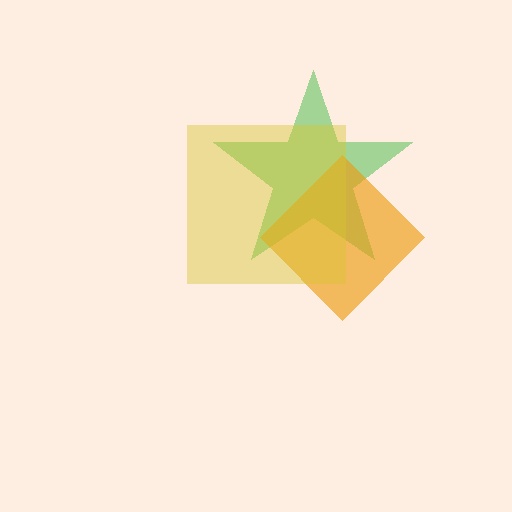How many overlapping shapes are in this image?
There are 3 overlapping shapes in the image.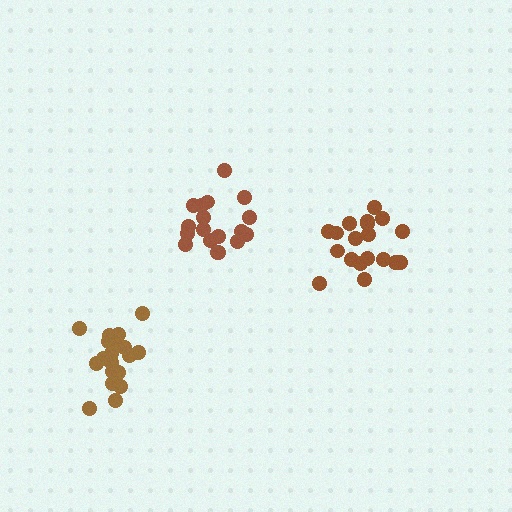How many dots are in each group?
Group 1: 19 dots, Group 2: 19 dots, Group 3: 18 dots (56 total).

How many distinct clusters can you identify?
There are 3 distinct clusters.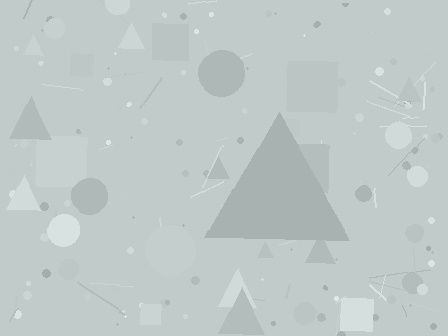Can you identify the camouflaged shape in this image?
The camouflaged shape is a triangle.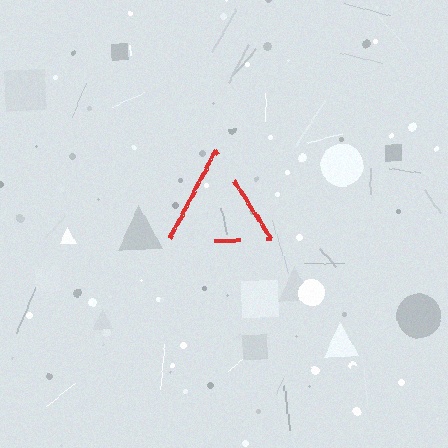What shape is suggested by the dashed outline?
The dashed outline suggests a triangle.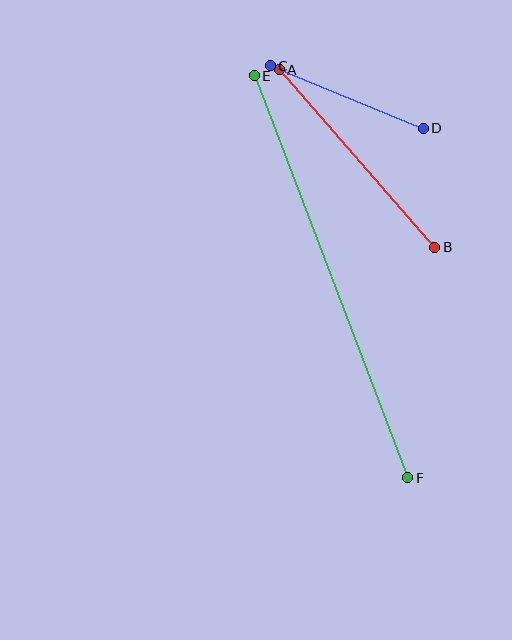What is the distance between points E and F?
The distance is approximately 430 pixels.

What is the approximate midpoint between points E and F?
The midpoint is at approximately (331, 277) pixels.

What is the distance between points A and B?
The distance is approximately 236 pixels.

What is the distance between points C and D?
The distance is approximately 166 pixels.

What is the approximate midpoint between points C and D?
The midpoint is at approximately (347, 97) pixels.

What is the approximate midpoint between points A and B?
The midpoint is at approximately (357, 158) pixels.